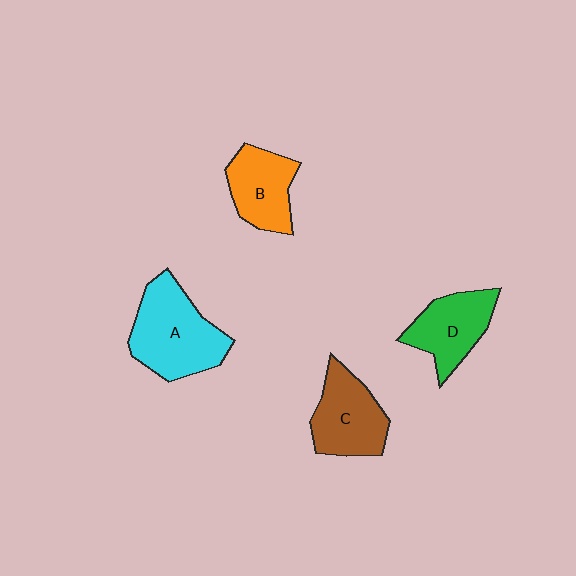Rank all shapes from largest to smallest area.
From largest to smallest: A (cyan), C (brown), D (green), B (orange).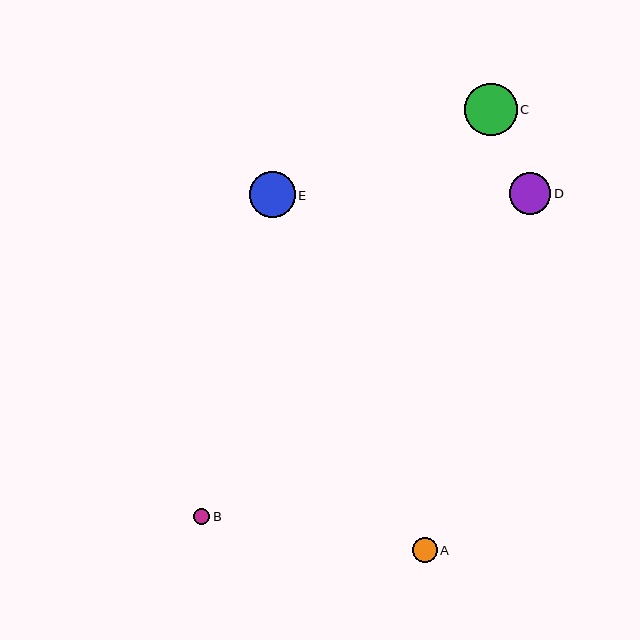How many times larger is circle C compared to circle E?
Circle C is approximately 1.2 times the size of circle E.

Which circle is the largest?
Circle C is the largest with a size of approximately 53 pixels.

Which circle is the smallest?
Circle B is the smallest with a size of approximately 16 pixels.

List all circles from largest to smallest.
From largest to smallest: C, E, D, A, B.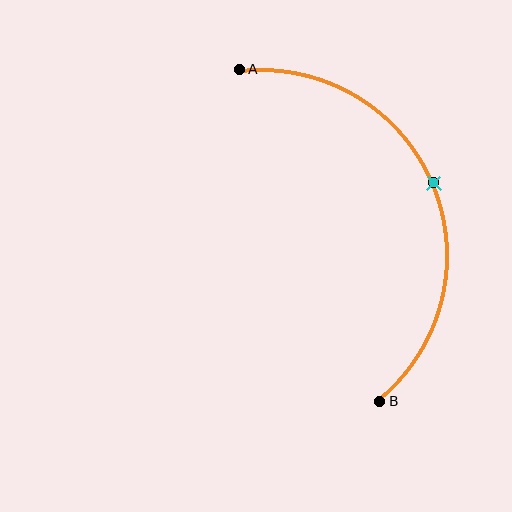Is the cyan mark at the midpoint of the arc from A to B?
Yes. The cyan mark lies on the arc at equal arc-length from both A and B — it is the arc midpoint.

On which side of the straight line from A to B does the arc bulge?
The arc bulges to the right of the straight line connecting A and B.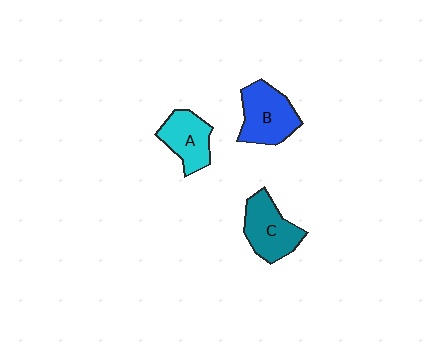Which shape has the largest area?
Shape B (blue).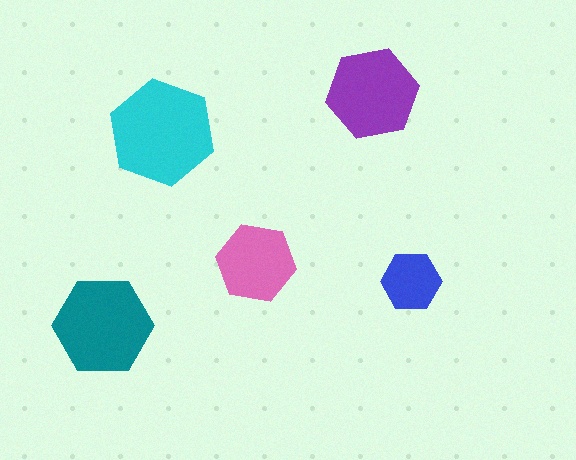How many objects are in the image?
There are 5 objects in the image.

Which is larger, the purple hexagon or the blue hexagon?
The purple one.